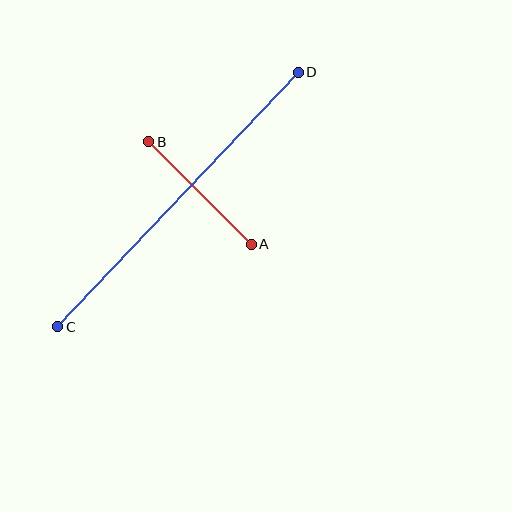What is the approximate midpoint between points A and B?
The midpoint is at approximately (200, 193) pixels.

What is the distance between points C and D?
The distance is approximately 350 pixels.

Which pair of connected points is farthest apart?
Points C and D are farthest apart.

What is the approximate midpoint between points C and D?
The midpoint is at approximately (178, 199) pixels.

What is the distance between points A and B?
The distance is approximately 145 pixels.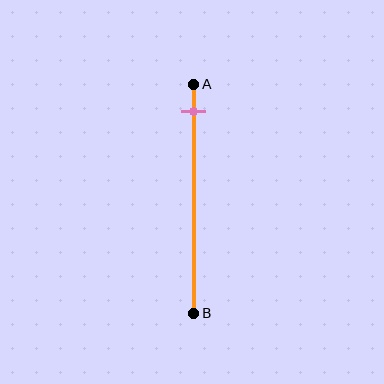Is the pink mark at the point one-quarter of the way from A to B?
No, the mark is at about 10% from A, not at the 25% one-quarter point.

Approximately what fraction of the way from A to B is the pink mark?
The pink mark is approximately 10% of the way from A to B.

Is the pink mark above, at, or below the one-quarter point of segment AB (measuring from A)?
The pink mark is above the one-quarter point of segment AB.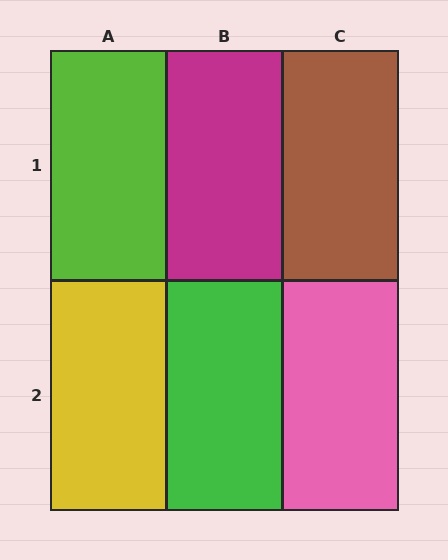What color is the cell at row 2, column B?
Green.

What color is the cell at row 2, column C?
Pink.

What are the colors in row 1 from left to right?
Lime, magenta, brown.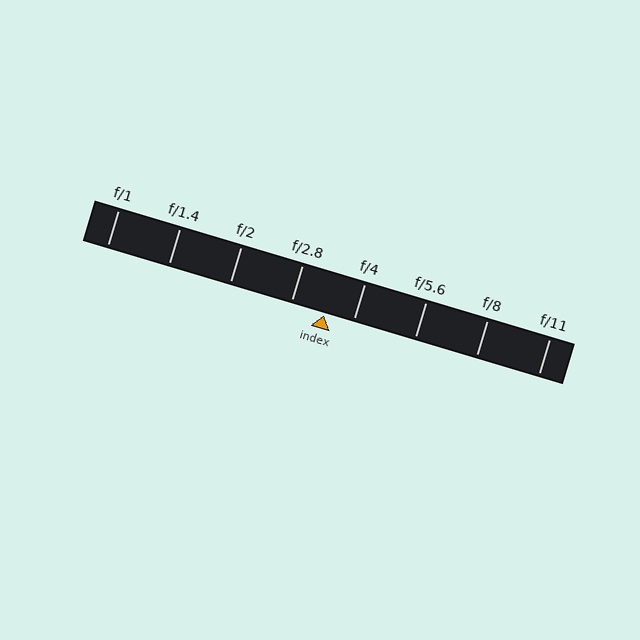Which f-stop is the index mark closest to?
The index mark is closest to f/4.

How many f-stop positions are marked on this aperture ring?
There are 8 f-stop positions marked.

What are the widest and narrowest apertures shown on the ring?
The widest aperture shown is f/1 and the narrowest is f/11.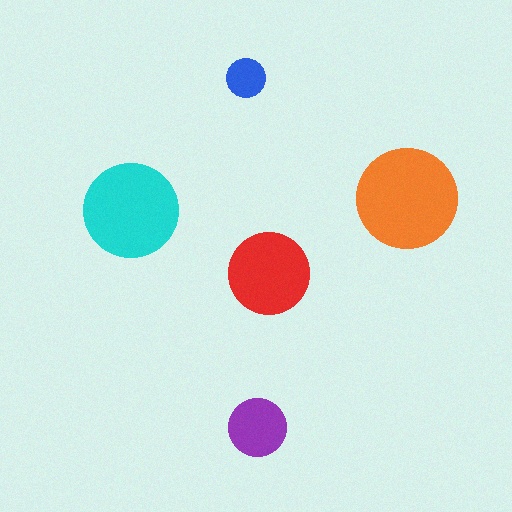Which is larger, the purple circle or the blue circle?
The purple one.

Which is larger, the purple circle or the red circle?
The red one.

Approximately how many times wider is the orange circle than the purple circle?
About 2 times wider.